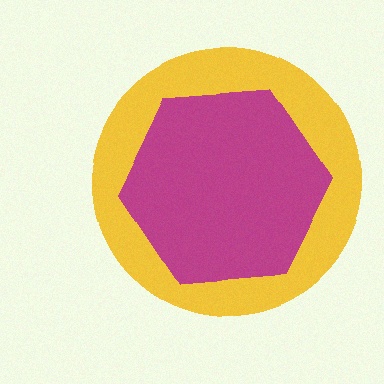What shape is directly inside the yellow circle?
The magenta hexagon.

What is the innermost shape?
The magenta hexagon.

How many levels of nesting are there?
2.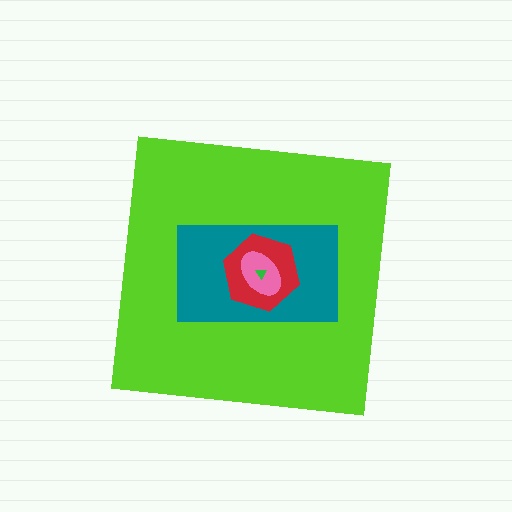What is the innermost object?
The green triangle.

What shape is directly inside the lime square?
The teal rectangle.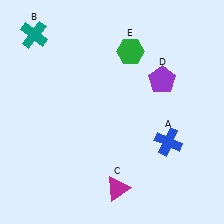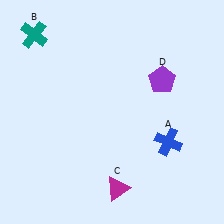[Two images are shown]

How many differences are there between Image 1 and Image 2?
There is 1 difference between the two images.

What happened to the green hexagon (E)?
The green hexagon (E) was removed in Image 2. It was in the top-right area of Image 1.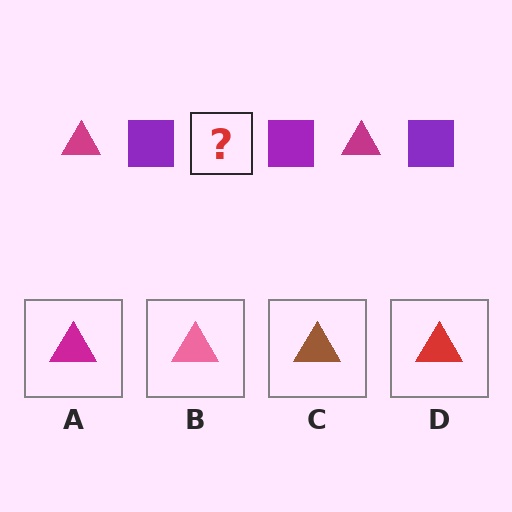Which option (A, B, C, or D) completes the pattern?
A.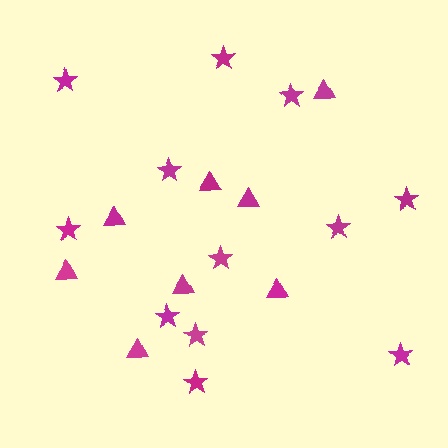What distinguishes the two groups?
There are 2 groups: one group of triangles (8) and one group of stars (12).